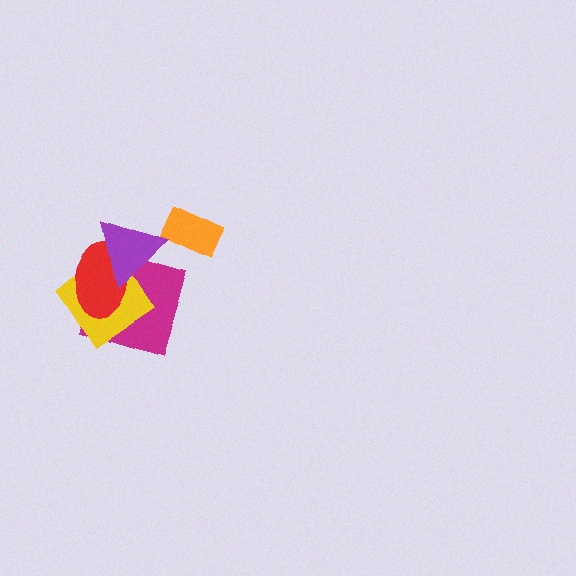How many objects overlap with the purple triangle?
3 objects overlap with the purple triangle.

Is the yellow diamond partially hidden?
Yes, it is partially covered by another shape.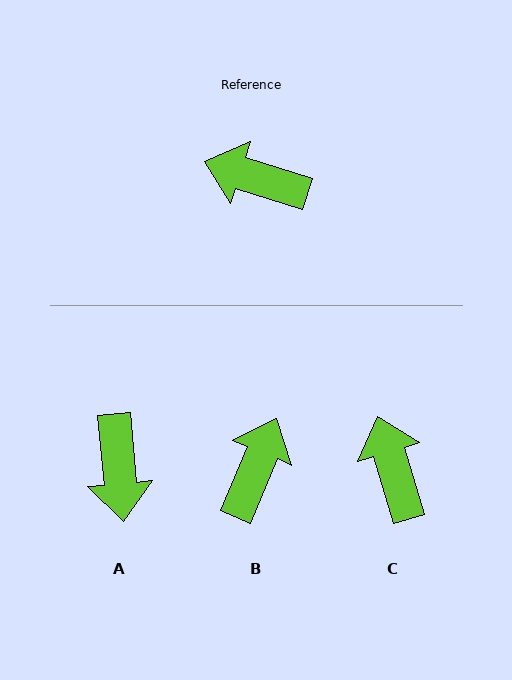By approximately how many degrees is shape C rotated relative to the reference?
Approximately 56 degrees clockwise.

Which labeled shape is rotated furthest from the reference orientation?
A, about 113 degrees away.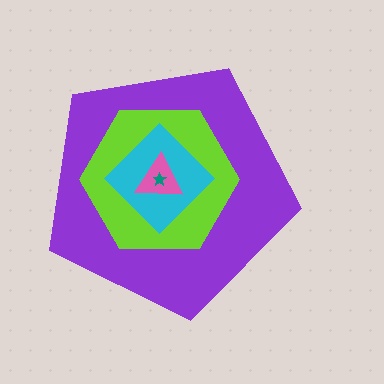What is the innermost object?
The teal star.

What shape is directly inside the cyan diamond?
The pink triangle.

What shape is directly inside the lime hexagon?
The cyan diamond.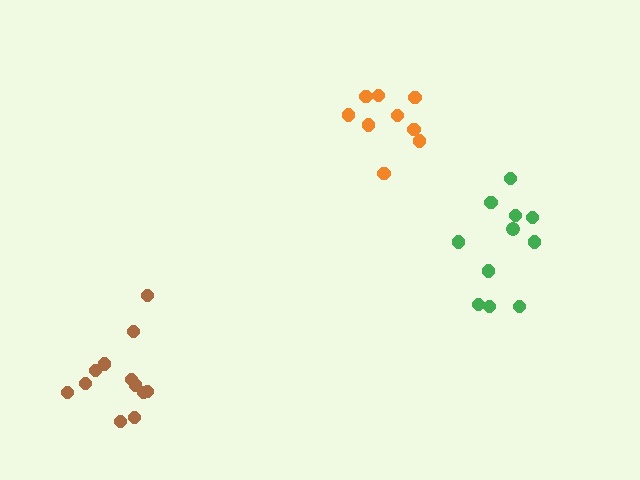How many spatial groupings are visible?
There are 3 spatial groupings.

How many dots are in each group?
Group 1: 11 dots, Group 2: 12 dots, Group 3: 9 dots (32 total).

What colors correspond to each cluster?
The clusters are colored: green, brown, orange.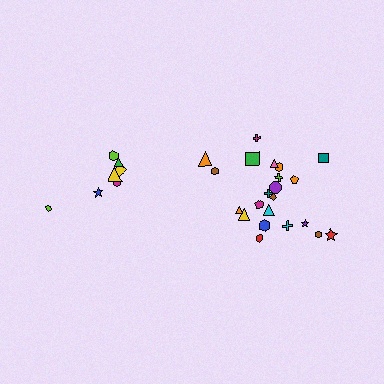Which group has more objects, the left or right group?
The right group.